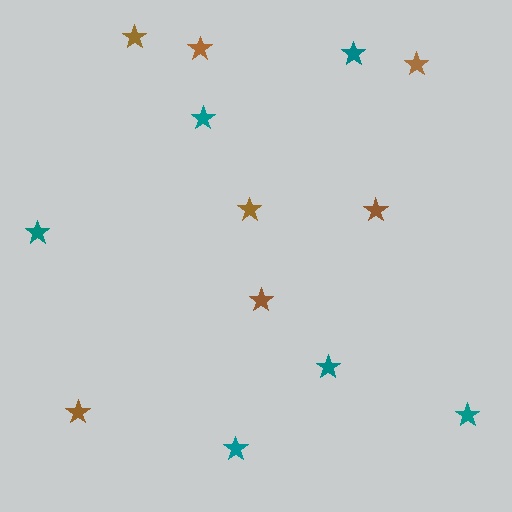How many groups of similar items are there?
There are 2 groups: one group of teal stars (6) and one group of brown stars (7).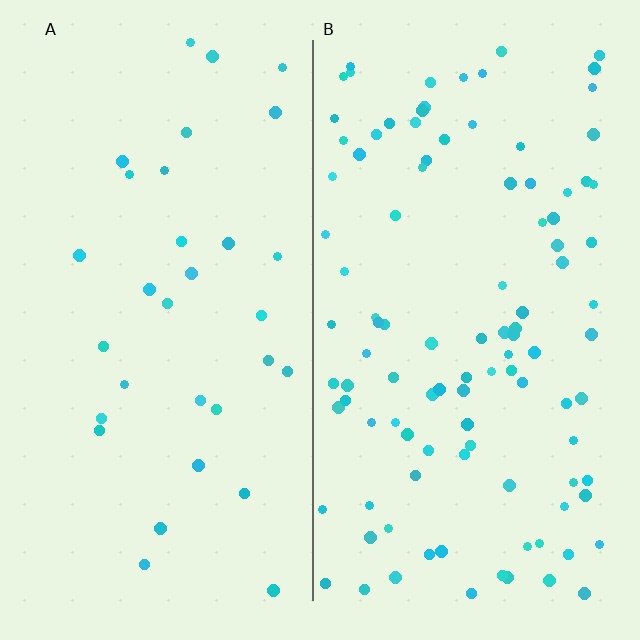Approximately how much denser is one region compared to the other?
Approximately 3.3× — region B over region A.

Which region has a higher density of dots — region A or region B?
B (the right).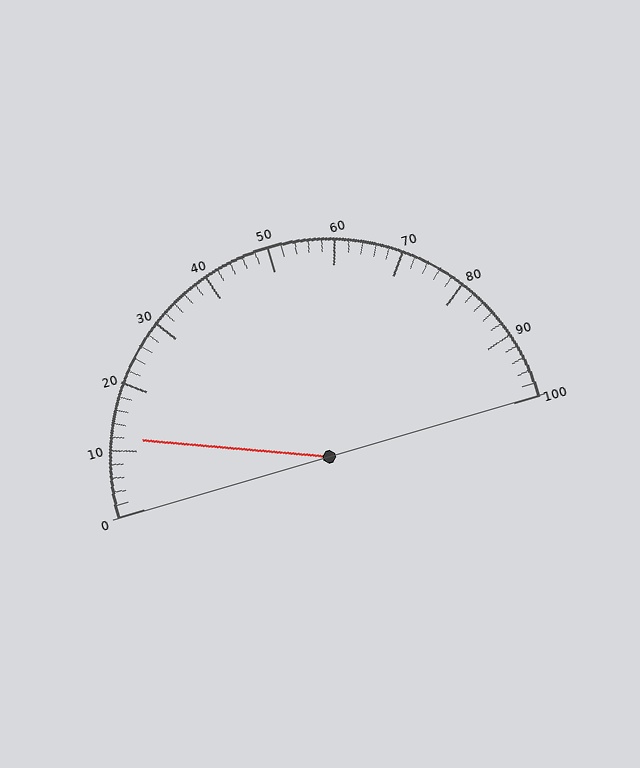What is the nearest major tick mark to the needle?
The nearest major tick mark is 10.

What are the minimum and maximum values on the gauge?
The gauge ranges from 0 to 100.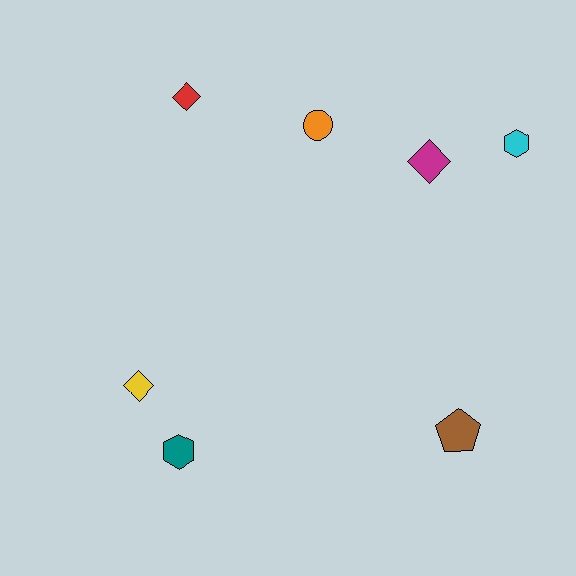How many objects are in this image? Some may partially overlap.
There are 7 objects.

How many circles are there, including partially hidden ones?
There is 1 circle.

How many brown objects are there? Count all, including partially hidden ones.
There is 1 brown object.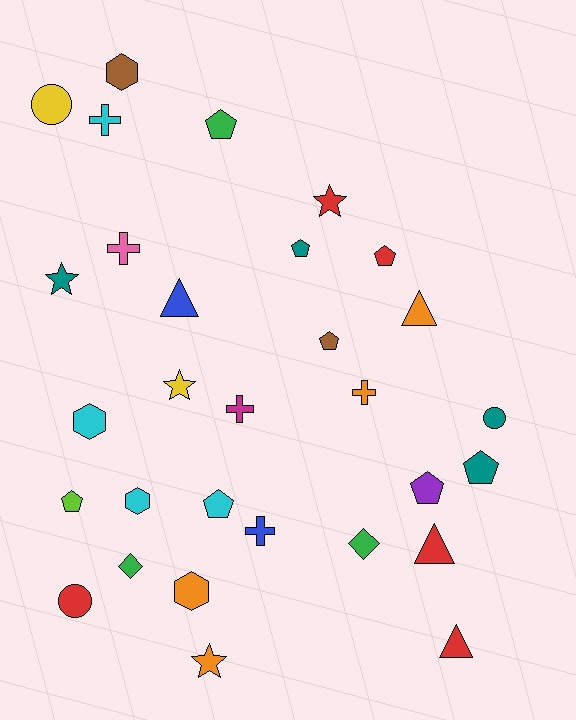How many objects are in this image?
There are 30 objects.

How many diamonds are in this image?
There are 2 diamonds.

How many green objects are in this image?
There are 3 green objects.